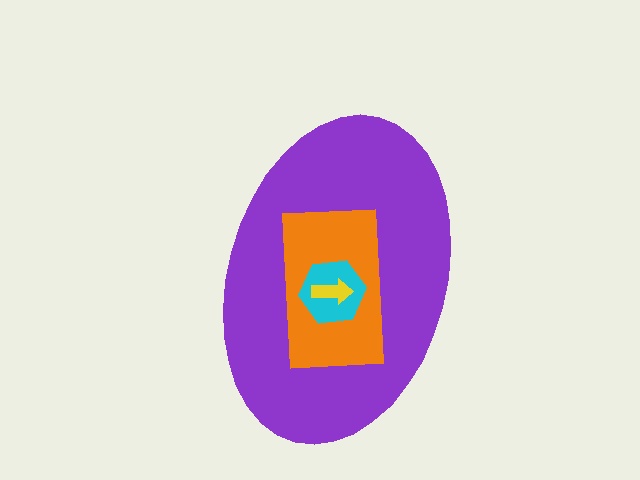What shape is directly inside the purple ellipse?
The orange rectangle.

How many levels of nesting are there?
4.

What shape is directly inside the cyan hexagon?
The yellow arrow.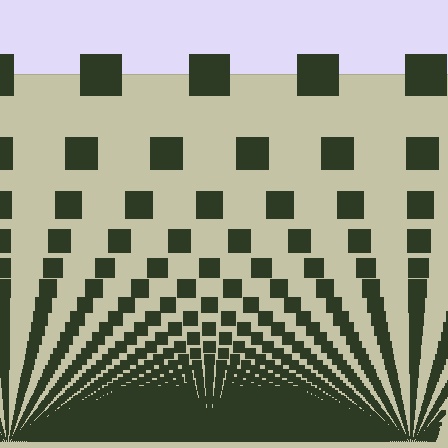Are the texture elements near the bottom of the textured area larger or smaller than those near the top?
Smaller. The gradient is inverted — elements near the bottom are smaller and denser.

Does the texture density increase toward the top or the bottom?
Density increases toward the bottom.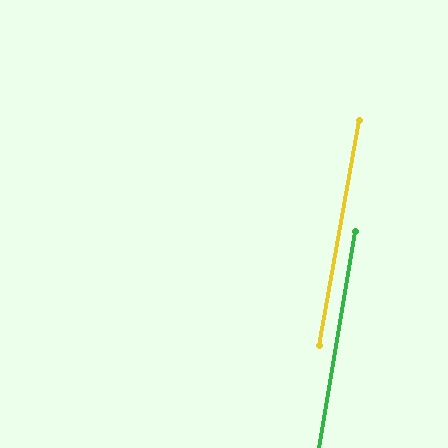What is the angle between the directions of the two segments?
Approximately 1 degree.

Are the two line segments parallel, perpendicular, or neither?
Parallel — their directions differ by only 0.8°.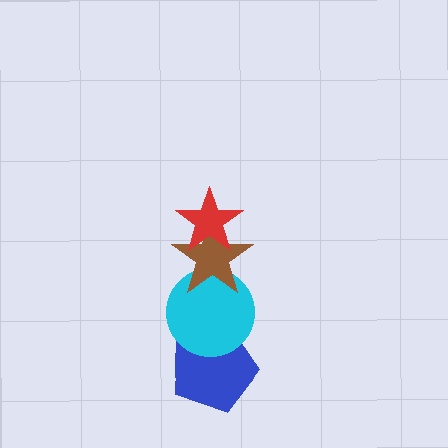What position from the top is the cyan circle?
The cyan circle is 3rd from the top.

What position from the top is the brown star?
The brown star is 2nd from the top.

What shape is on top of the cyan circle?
The brown star is on top of the cyan circle.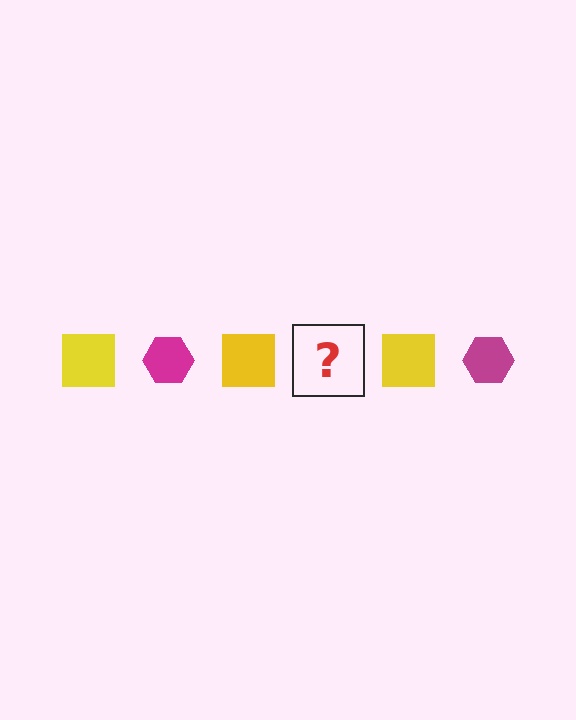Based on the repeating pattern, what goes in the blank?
The blank should be a magenta hexagon.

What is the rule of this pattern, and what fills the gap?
The rule is that the pattern alternates between yellow square and magenta hexagon. The gap should be filled with a magenta hexagon.